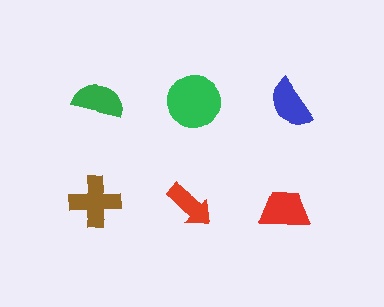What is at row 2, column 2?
A red arrow.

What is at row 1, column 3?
A blue semicircle.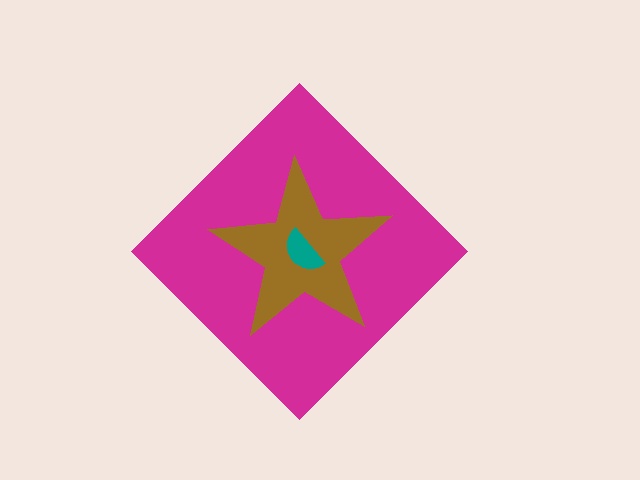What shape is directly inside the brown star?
The teal semicircle.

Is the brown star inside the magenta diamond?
Yes.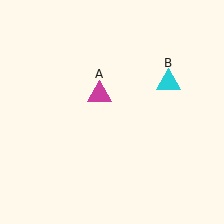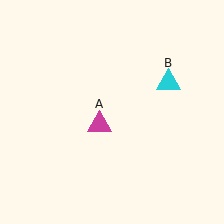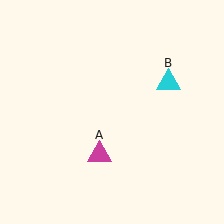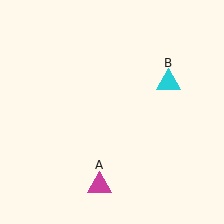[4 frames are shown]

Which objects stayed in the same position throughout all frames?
Cyan triangle (object B) remained stationary.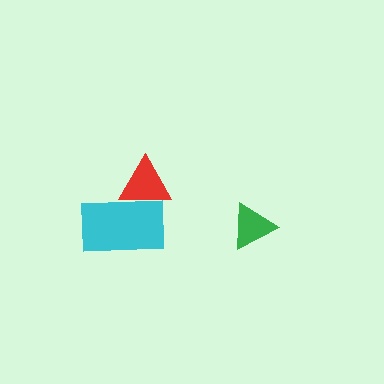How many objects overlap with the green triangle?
0 objects overlap with the green triangle.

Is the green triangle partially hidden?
No, no other shape covers it.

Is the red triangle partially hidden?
Yes, it is partially covered by another shape.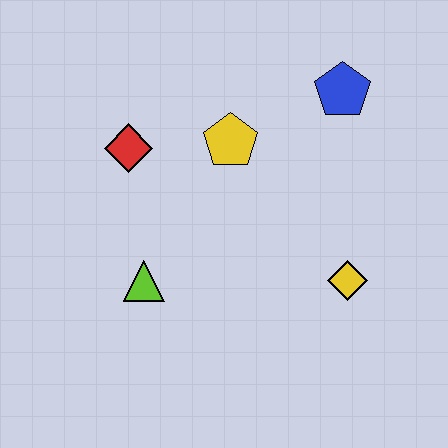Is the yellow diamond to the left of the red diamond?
No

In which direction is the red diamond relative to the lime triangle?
The red diamond is above the lime triangle.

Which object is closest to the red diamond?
The yellow pentagon is closest to the red diamond.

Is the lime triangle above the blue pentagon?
No